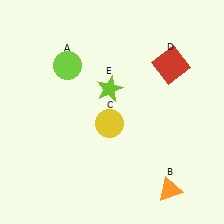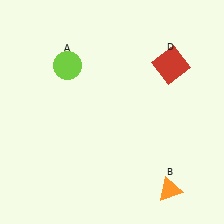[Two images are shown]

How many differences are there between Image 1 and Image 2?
There are 2 differences between the two images.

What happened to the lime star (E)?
The lime star (E) was removed in Image 2. It was in the top-left area of Image 1.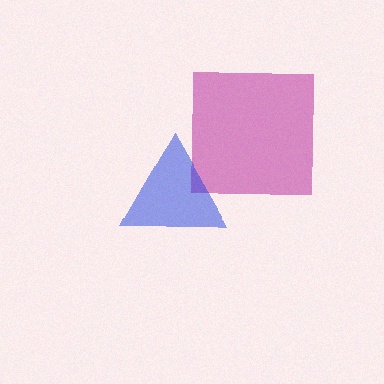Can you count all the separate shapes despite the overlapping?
Yes, there are 2 separate shapes.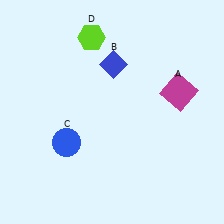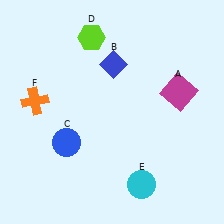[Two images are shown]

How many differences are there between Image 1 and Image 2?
There are 2 differences between the two images.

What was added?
A cyan circle (E), an orange cross (F) were added in Image 2.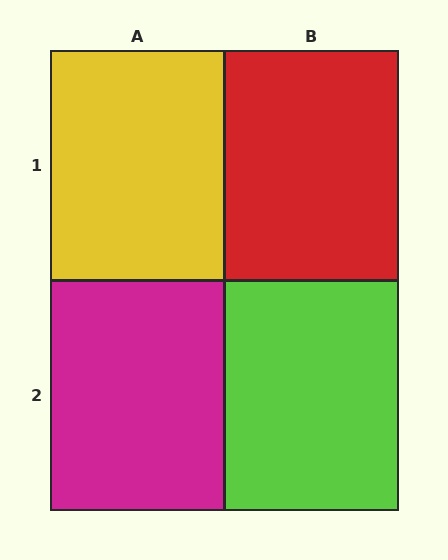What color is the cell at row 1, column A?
Yellow.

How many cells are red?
1 cell is red.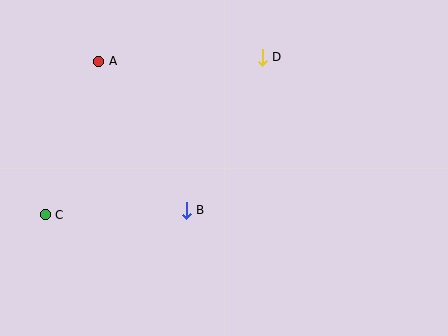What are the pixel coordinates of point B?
Point B is at (186, 210).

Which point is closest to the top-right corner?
Point D is closest to the top-right corner.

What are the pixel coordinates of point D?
Point D is at (262, 57).